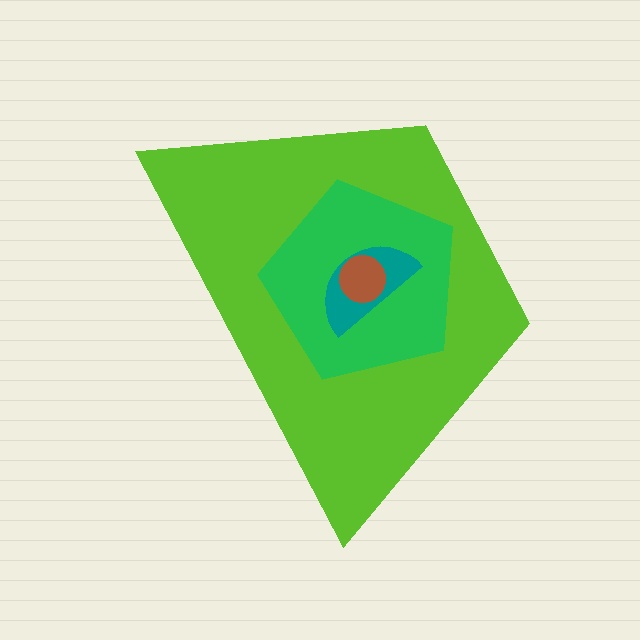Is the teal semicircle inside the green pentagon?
Yes.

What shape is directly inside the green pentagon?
The teal semicircle.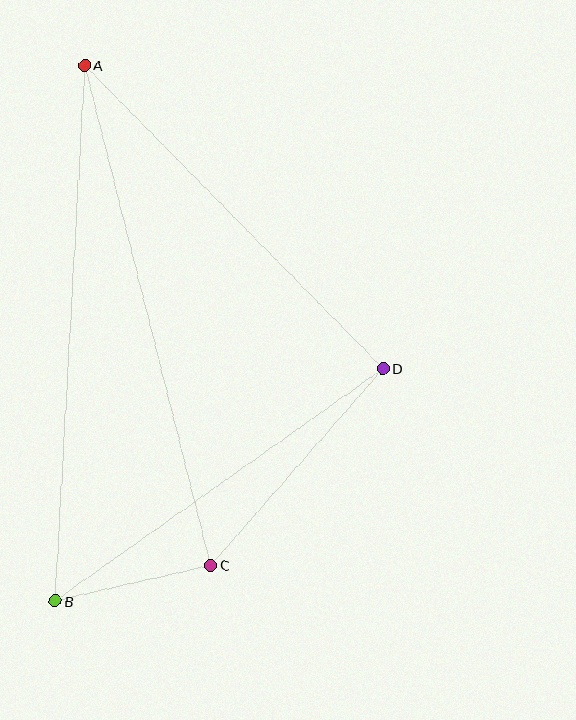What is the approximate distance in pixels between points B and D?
The distance between B and D is approximately 402 pixels.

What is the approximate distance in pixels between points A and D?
The distance between A and D is approximately 425 pixels.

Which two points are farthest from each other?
Points A and B are farthest from each other.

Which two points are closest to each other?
Points B and C are closest to each other.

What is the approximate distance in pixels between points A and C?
The distance between A and C is approximately 516 pixels.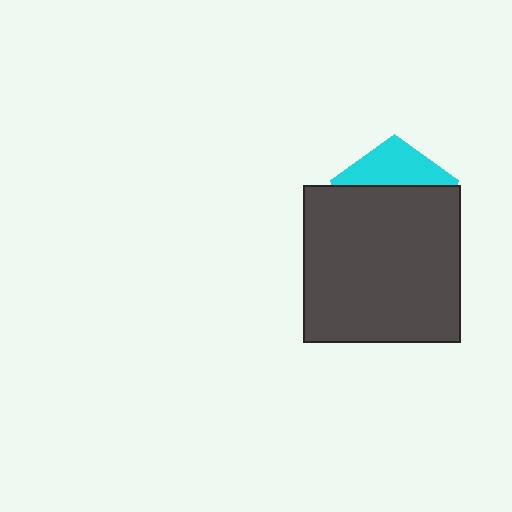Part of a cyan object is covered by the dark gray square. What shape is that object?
It is a pentagon.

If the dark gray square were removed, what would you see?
You would see the complete cyan pentagon.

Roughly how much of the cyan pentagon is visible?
A small part of it is visible (roughly 33%).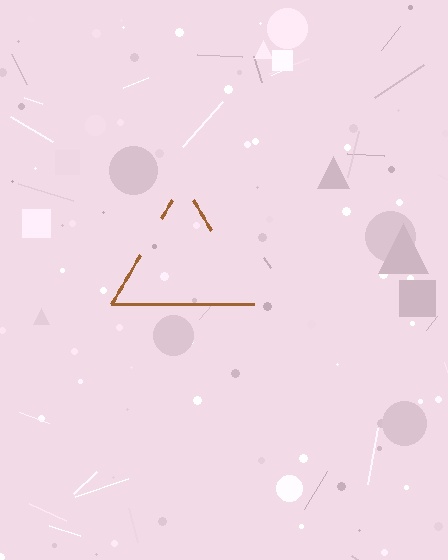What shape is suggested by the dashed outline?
The dashed outline suggests a triangle.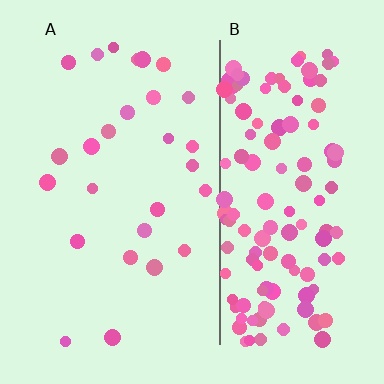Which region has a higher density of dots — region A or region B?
B (the right).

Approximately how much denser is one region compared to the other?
Approximately 5.1× — region B over region A.